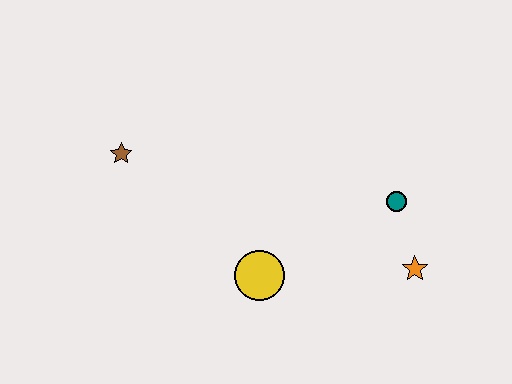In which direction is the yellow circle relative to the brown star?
The yellow circle is to the right of the brown star.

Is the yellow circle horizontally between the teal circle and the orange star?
No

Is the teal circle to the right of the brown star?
Yes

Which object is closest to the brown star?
The yellow circle is closest to the brown star.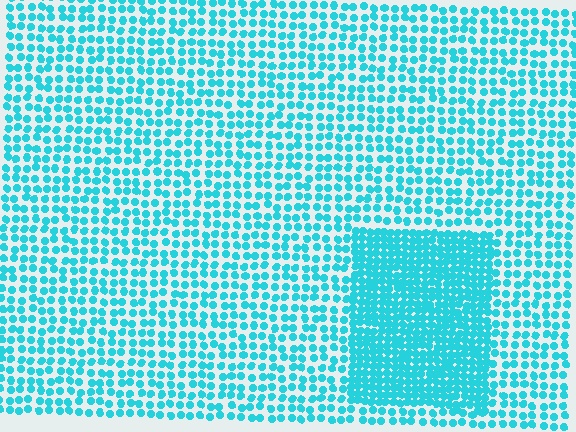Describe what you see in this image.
The image contains small cyan elements arranged at two different densities. A rectangle-shaped region is visible where the elements are more densely packed than the surrounding area.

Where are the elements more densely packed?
The elements are more densely packed inside the rectangle boundary.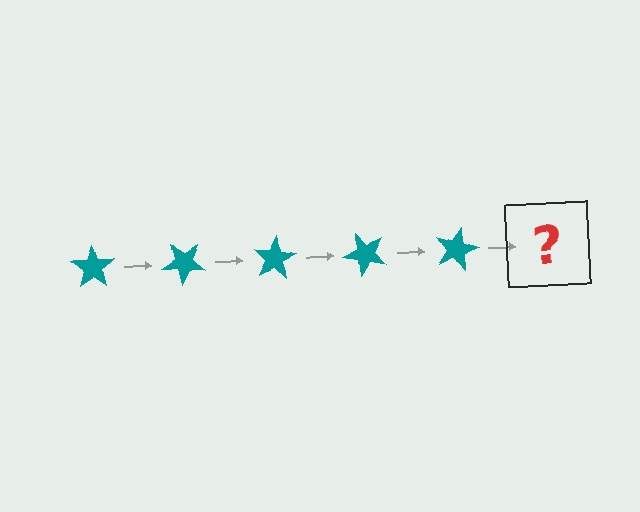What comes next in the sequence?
The next element should be a teal star rotated 200 degrees.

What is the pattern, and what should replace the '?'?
The pattern is that the star rotates 40 degrees each step. The '?' should be a teal star rotated 200 degrees.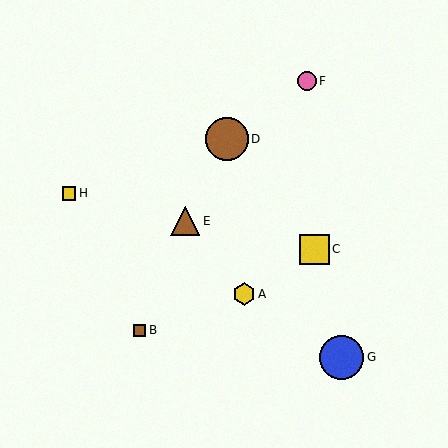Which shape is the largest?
The blue circle (labeled G) is the largest.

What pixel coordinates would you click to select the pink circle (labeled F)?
Click at (307, 81) to select the pink circle F.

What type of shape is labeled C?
Shape C is a yellow square.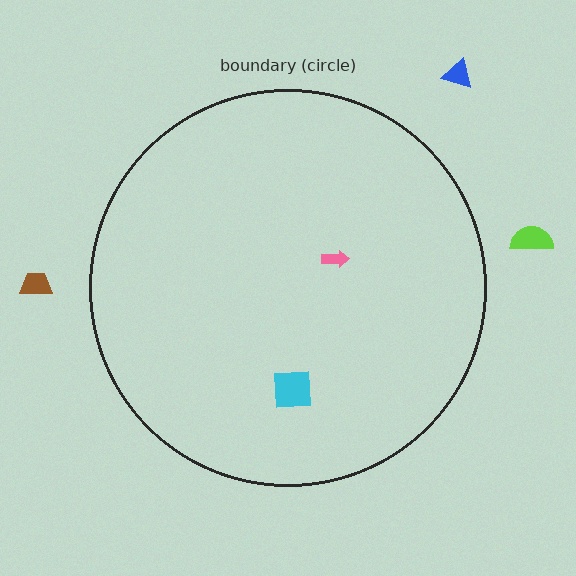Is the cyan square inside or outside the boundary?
Inside.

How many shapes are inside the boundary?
2 inside, 3 outside.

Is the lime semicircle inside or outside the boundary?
Outside.